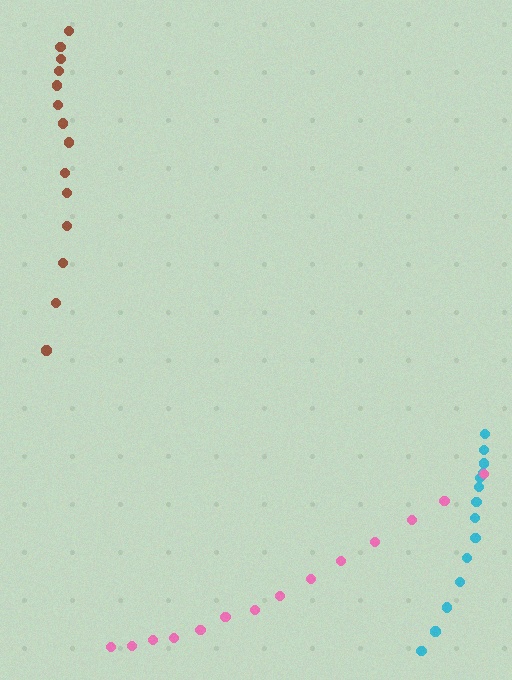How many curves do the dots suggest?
There are 3 distinct paths.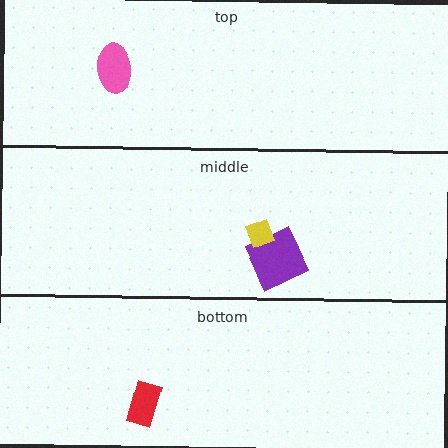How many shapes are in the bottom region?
1.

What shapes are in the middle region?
The purple square, the yellow diamond.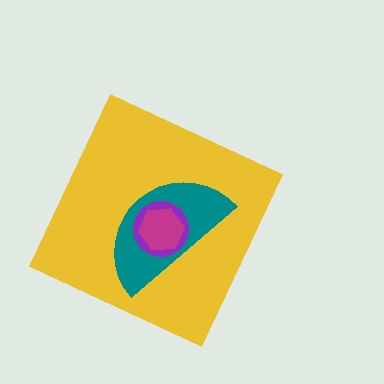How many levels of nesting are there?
4.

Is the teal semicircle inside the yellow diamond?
Yes.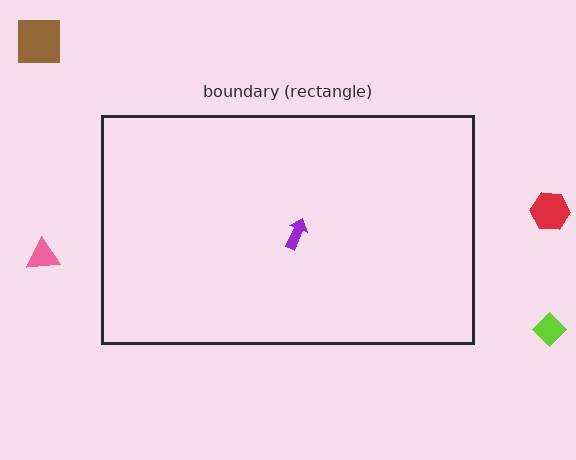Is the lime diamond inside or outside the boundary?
Outside.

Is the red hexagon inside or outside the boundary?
Outside.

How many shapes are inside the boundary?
1 inside, 4 outside.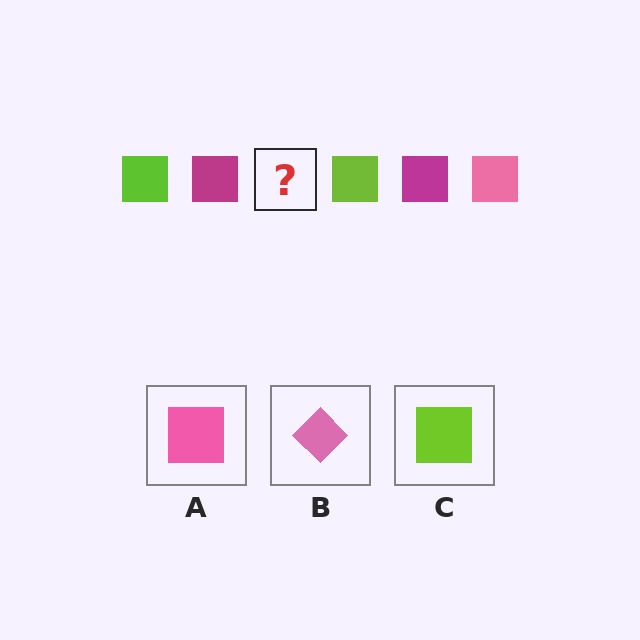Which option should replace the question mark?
Option A.